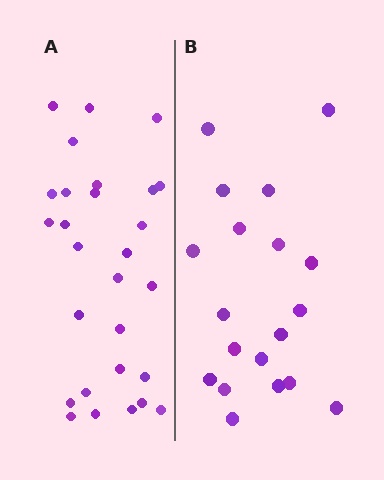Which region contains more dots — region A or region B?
Region A (the left region) has more dots.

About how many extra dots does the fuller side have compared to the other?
Region A has roughly 8 or so more dots than region B.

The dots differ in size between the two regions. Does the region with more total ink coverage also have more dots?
No. Region B has more total ink coverage because its dots are larger, but region A actually contains more individual dots. Total area can be misleading — the number of items is what matters here.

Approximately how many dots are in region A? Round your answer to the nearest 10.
About 30 dots. (The exact count is 28, which rounds to 30.)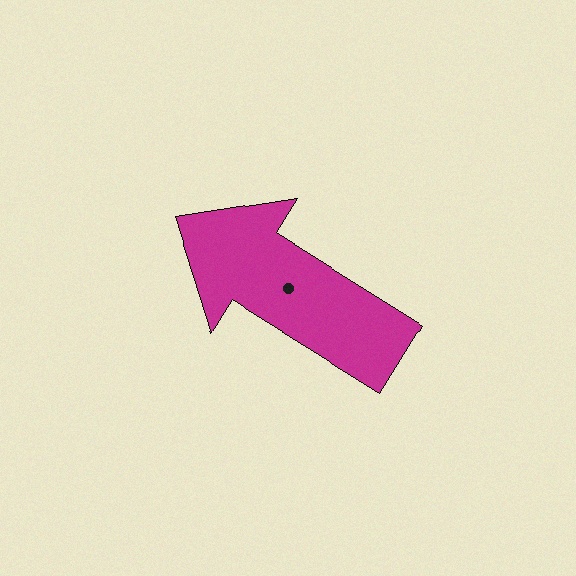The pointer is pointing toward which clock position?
Roughly 10 o'clock.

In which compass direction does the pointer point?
Northwest.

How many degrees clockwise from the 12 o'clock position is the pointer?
Approximately 302 degrees.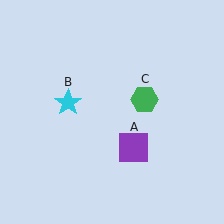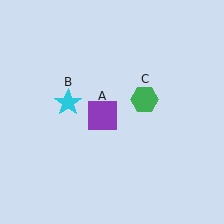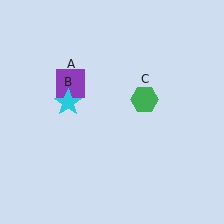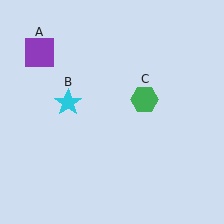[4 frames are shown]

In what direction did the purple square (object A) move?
The purple square (object A) moved up and to the left.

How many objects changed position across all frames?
1 object changed position: purple square (object A).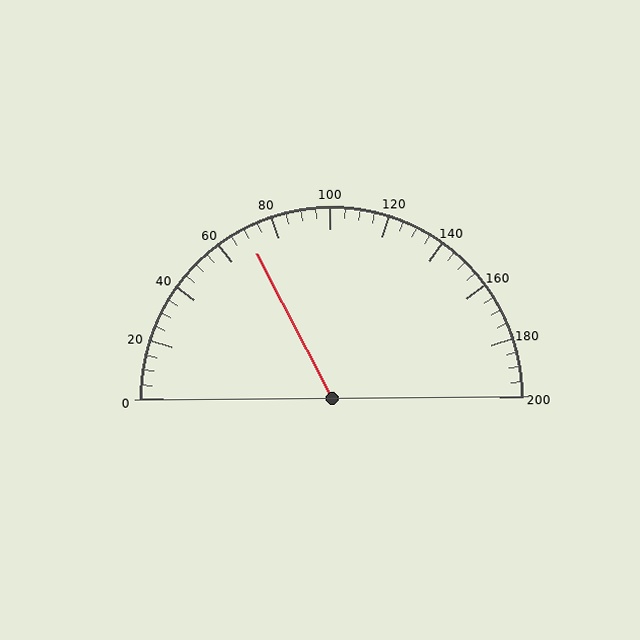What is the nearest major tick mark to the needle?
The nearest major tick mark is 80.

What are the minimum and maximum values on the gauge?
The gauge ranges from 0 to 200.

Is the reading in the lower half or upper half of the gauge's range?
The reading is in the lower half of the range (0 to 200).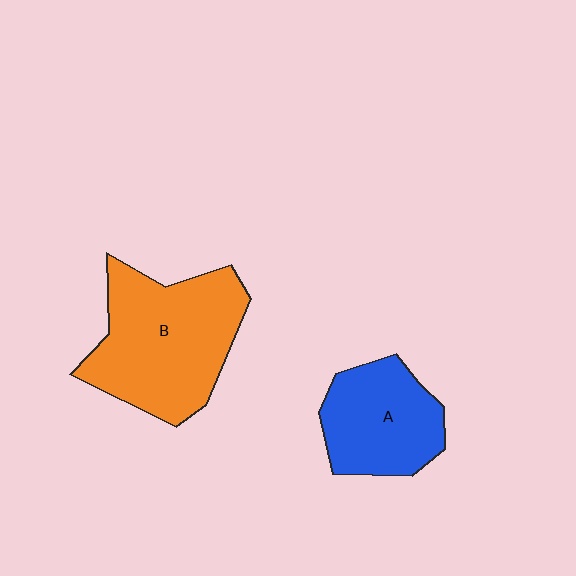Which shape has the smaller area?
Shape A (blue).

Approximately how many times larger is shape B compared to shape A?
Approximately 1.5 times.